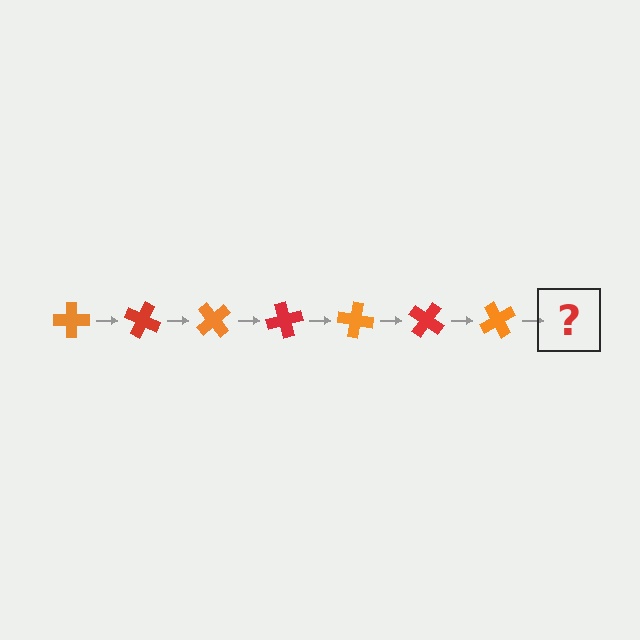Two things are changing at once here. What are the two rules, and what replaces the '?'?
The two rules are that it rotates 25 degrees each step and the color cycles through orange and red. The '?' should be a red cross, rotated 175 degrees from the start.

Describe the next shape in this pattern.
It should be a red cross, rotated 175 degrees from the start.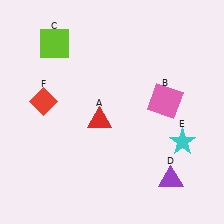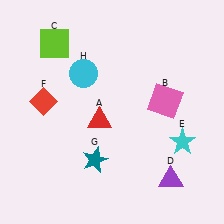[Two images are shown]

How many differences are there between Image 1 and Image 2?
There are 2 differences between the two images.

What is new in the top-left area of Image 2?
A cyan circle (H) was added in the top-left area of Image 2.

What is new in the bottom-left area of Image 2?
A teal star (G) was added in the bottom-left area of Image 2.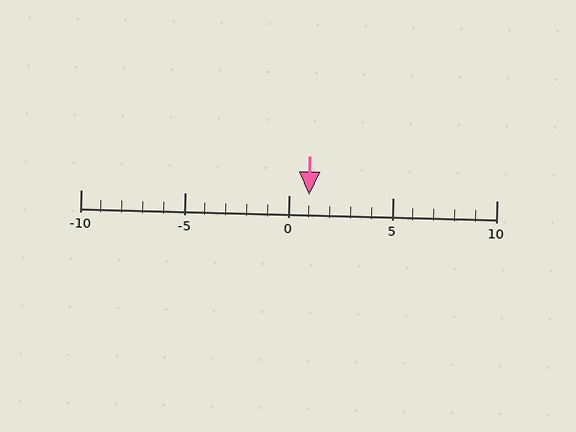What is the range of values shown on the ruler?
The ruler shows values from -10 to 10.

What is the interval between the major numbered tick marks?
The major tick marks are spaced 5 units apart.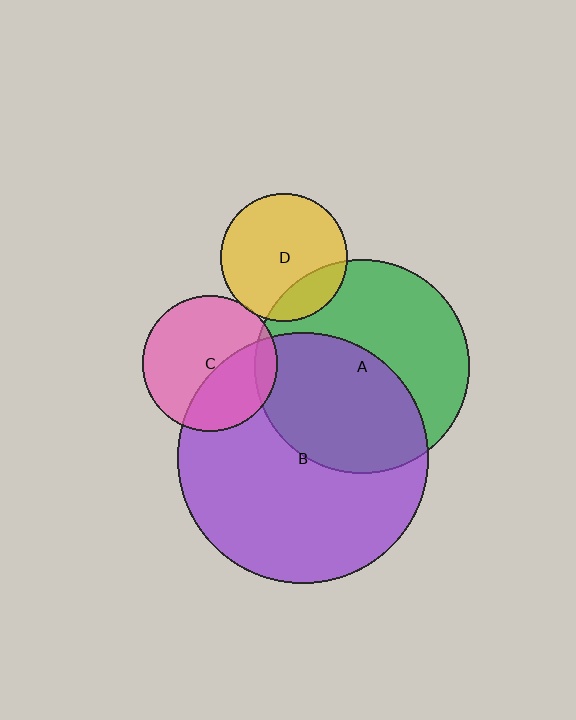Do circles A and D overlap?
Yes.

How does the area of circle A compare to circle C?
Approximately 2.5 times.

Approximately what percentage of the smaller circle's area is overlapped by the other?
Approximately 20%.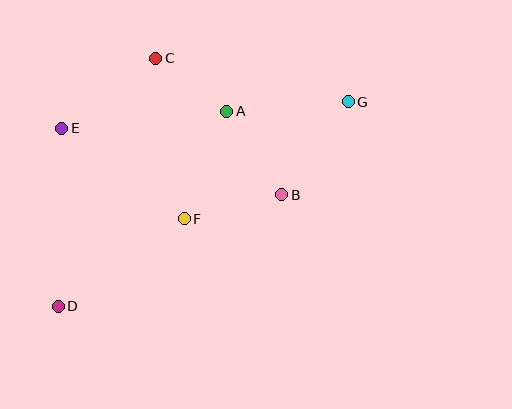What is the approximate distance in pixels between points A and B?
The distance between A and B is approximately 100 pixels.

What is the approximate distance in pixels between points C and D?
The distance between C and D is approximately 266 pixels.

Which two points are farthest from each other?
Points D and G are farthest from each other.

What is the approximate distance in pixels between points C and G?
The distance between C and G is approximately 197 pixels.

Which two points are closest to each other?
Points A and C are closest to each other.